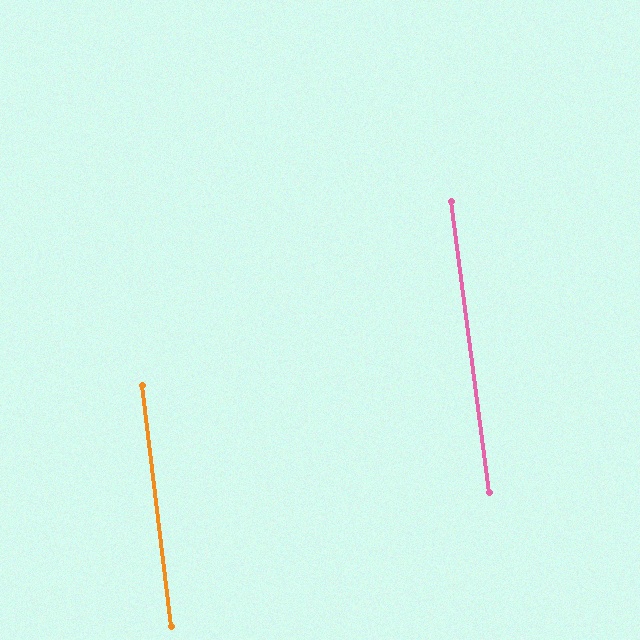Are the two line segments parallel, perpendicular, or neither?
Parallel — their directions differ by only 0.4°.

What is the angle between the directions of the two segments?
Approximately 0 degrees.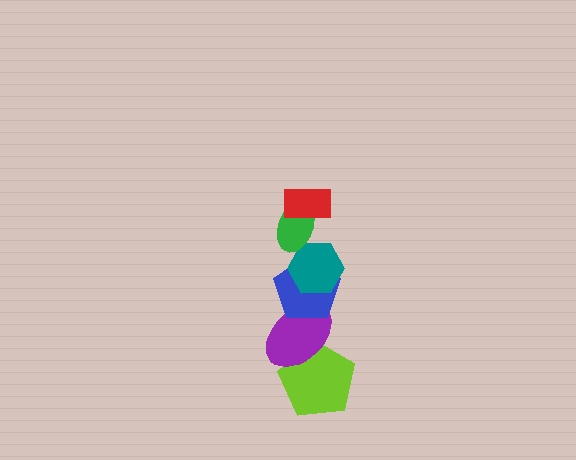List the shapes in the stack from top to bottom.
From top to bottom: the red rectangle, the green ellipse, the teal hexagon, the blue pentagon, the purple ellipse, the lime pentagon.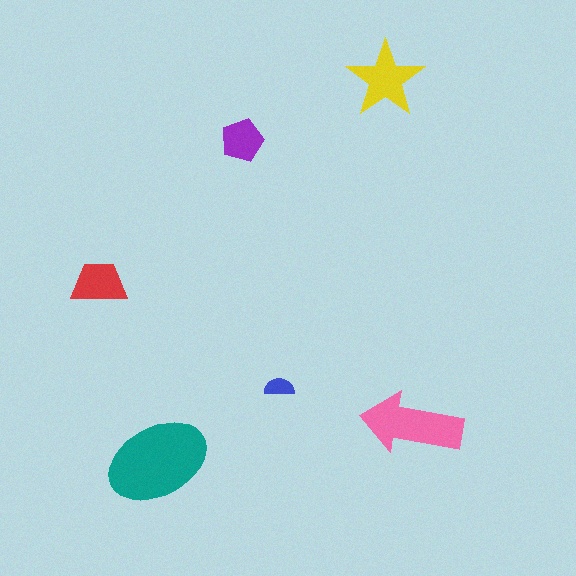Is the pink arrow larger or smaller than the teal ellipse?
Smaller.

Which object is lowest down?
The teal ellipse is bottommost.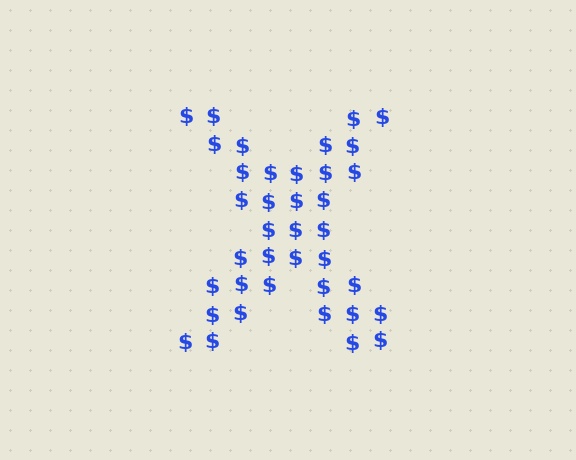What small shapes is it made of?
It is made of small dollar signs.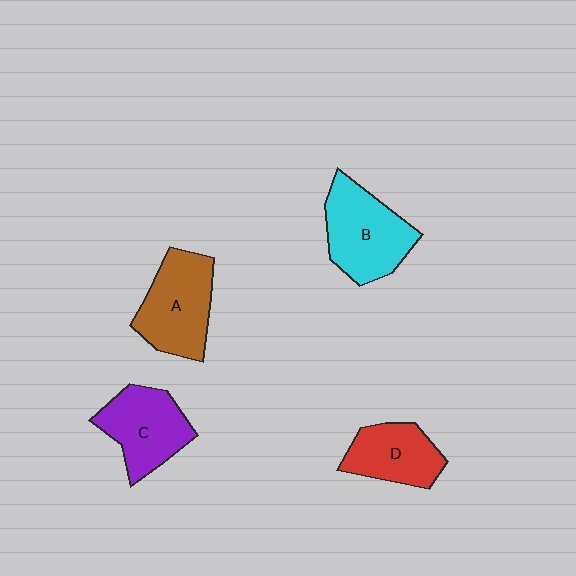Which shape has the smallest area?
Shape D (red).